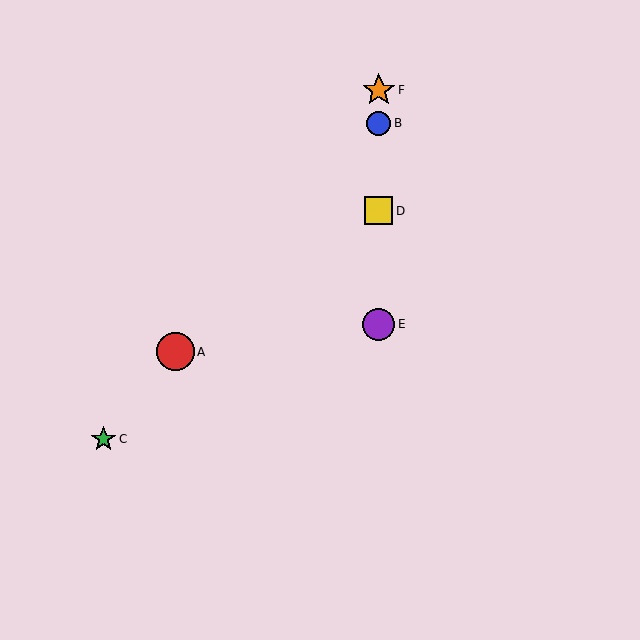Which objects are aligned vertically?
Objects B, D, E, F are aligned vertically.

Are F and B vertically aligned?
Yes, both are at x≈379.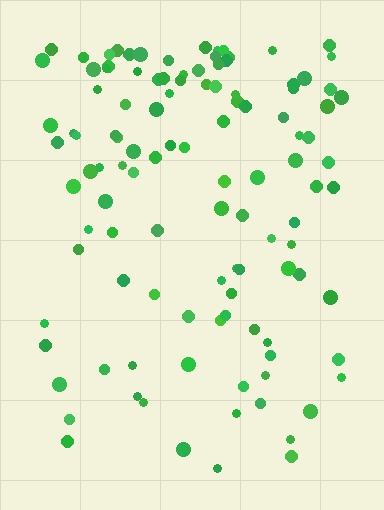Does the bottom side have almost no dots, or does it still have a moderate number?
Still a moderate number, just noticeably fewer than the top.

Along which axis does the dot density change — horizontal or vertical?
Vertical.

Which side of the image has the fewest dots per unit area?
The bottom.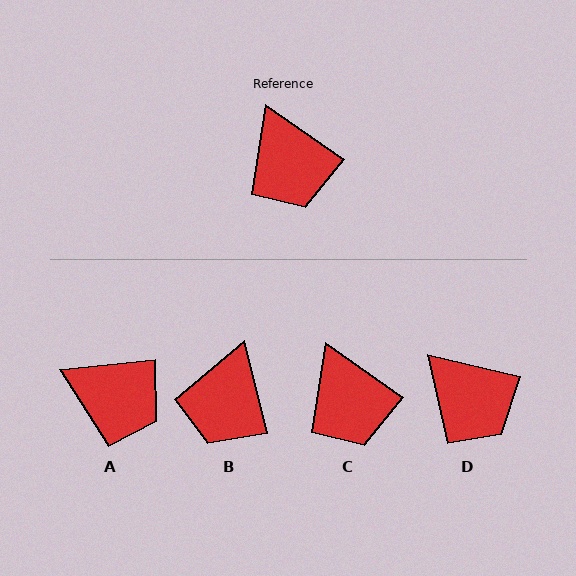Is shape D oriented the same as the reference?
No, it is off by about 22 degrees.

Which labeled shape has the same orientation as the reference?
C.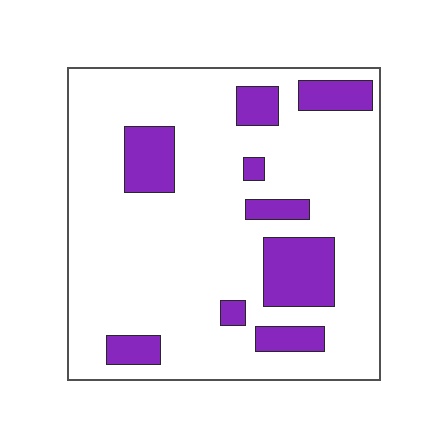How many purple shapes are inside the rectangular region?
9.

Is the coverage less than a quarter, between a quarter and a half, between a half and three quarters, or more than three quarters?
Less than a quarter.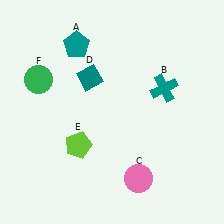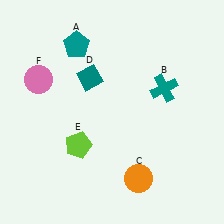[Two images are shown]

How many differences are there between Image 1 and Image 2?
There are 2 differences between the two images.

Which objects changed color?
C changed from pink to orange. F changed from green to pink.